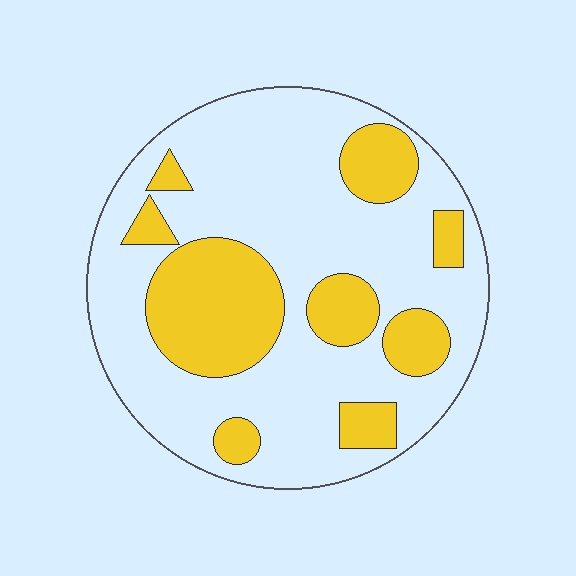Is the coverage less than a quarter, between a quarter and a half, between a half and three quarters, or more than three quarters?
Between a quarter and a half.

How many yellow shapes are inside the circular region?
9.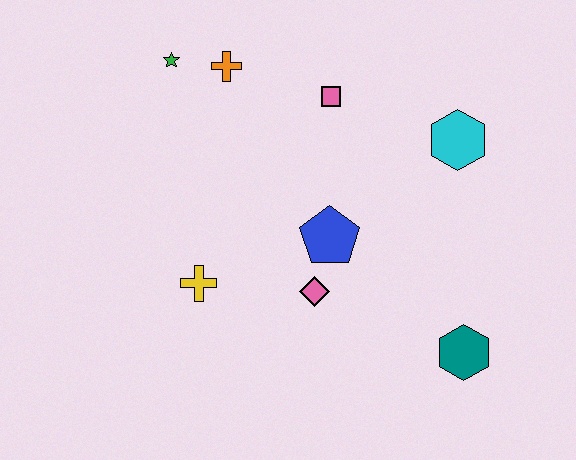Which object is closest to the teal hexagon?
The pink diamond is closest to the teal hexagon.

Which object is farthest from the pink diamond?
The green star is farthest from the pink diamond.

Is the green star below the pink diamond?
No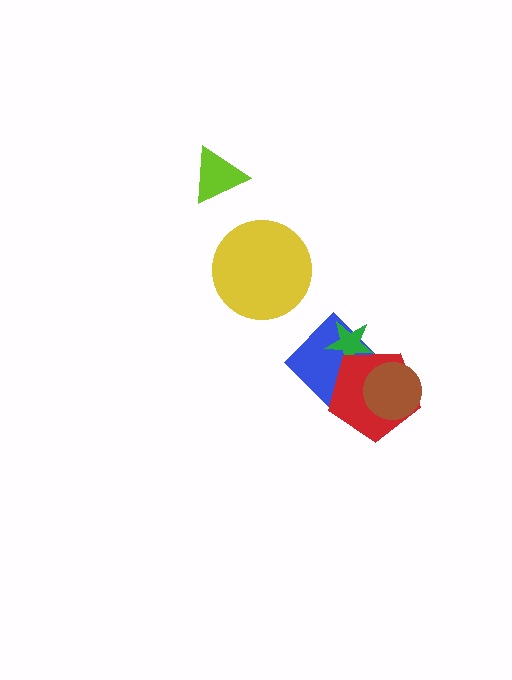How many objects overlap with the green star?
2 objects overlap with the green star.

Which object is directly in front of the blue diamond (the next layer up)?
The green star is directly in front of the blue diamond.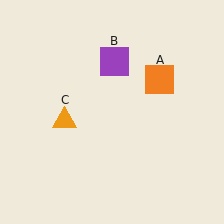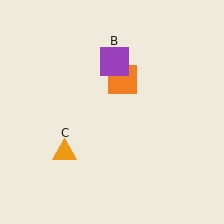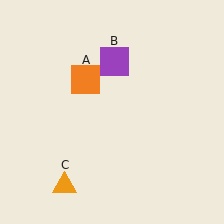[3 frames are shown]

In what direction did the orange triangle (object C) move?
The orange triangle (object C) moved down.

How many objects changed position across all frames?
2 objects changed position: orange square (object A), orange triangle (object C).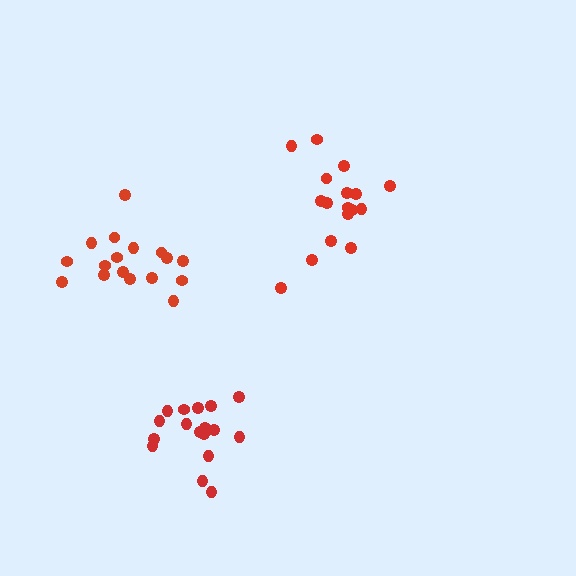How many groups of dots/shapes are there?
There are 3 groups.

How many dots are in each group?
Group 1: 17 dots, Group 2: 17 dots, Group 3: 17 dots (51 total).